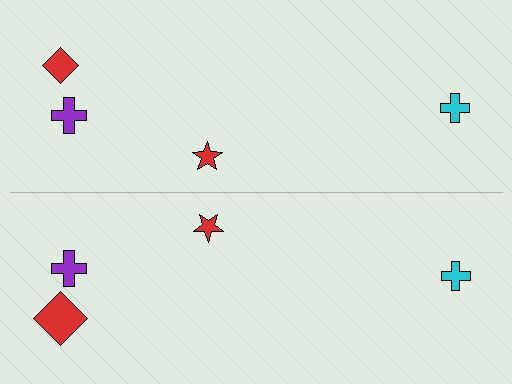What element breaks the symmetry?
The red diamond on the bottom side has a different size than its mirror counterpart.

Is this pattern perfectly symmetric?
No, the pattern is not perfectly symmetric. The red diamond on the bottom side has a different size than its mirror counterpart.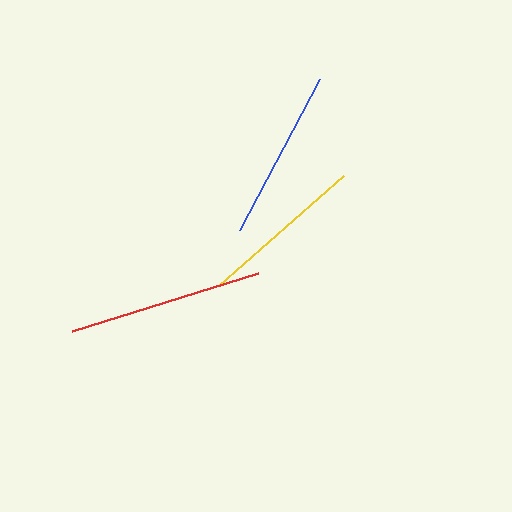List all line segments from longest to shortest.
From longest to shortest: red, blue, yellow.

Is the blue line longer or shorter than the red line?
The red line is longer than the blue line.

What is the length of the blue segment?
The blue segment is approximately 171 pixels long.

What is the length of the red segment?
The red segment is approximately 195 pixels long.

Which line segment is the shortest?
The yellow line is the shortest at approximately 166 pixels.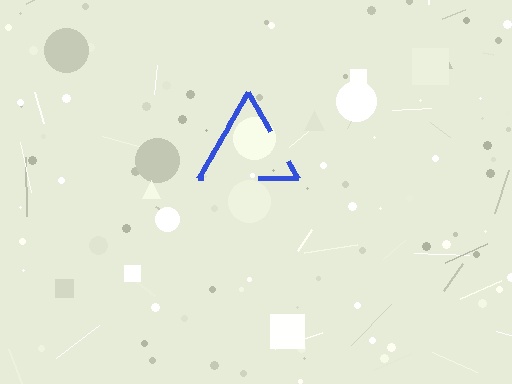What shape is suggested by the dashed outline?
The dashed outline suggests a triangle.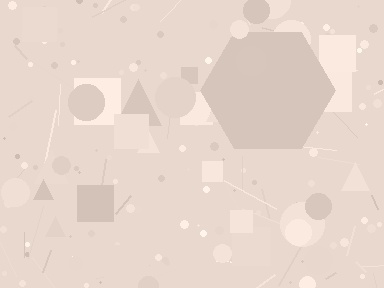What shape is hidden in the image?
A hexagon is hidden in the image.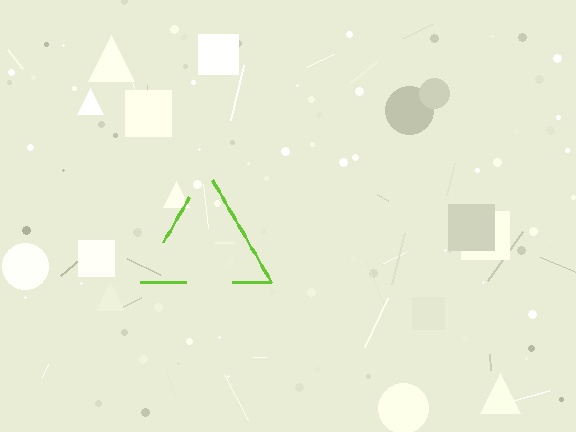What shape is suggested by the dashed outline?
The dashed outline suggests a triangle.